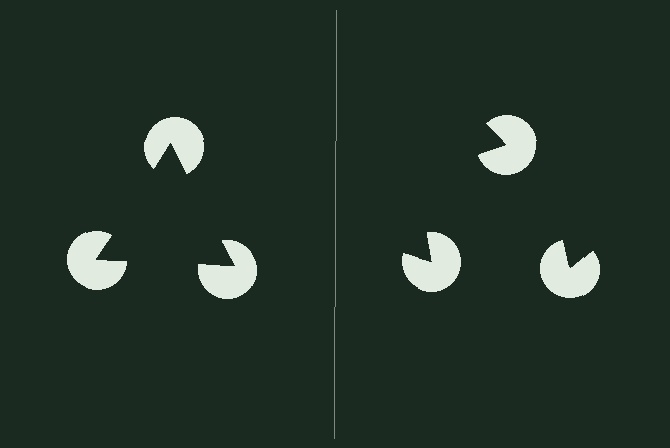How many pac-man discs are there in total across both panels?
6 — 3 on each side.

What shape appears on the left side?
An illusory triangle.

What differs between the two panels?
The pac-man discs are positioned identically on both sides; only the wedge orientations differ. On the left they align to a triangle; on the right they are misaligned.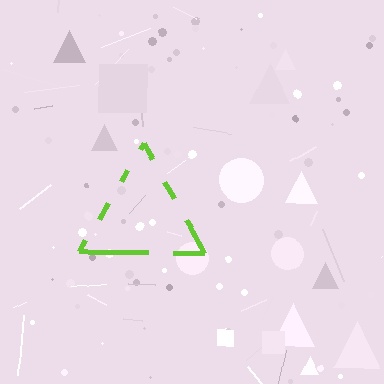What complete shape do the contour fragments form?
The contour fragments form a triangle.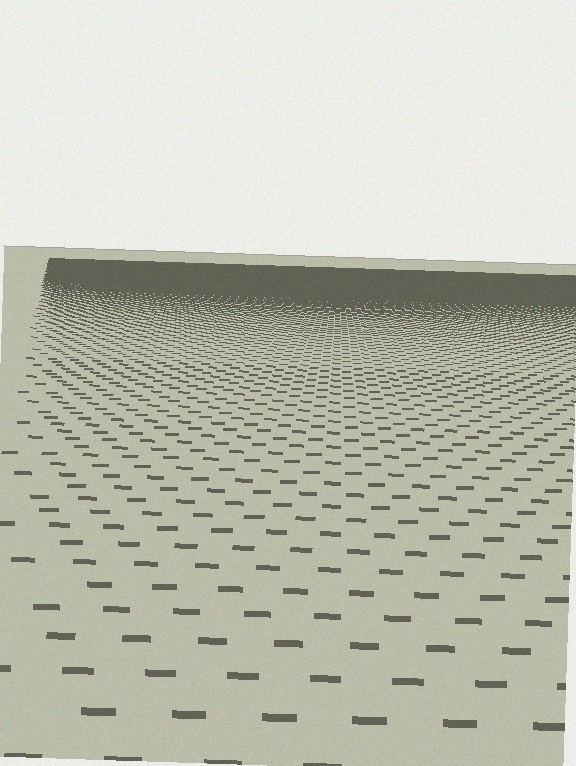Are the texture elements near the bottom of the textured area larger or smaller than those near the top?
Larger. Near the bottom, elements are closer to the viewer and appear at a bigger on-screen size.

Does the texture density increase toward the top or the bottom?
Density increases toward the top.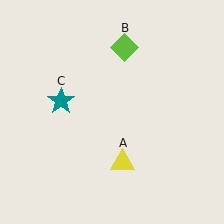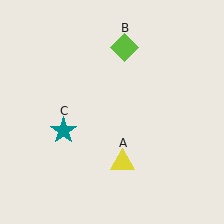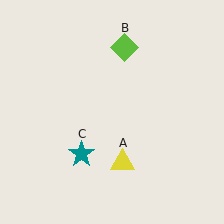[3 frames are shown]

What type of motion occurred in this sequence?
The teal star (object C) rotated counterclockwise around the center of the scene.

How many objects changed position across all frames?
1 object changed position: teal star (object C).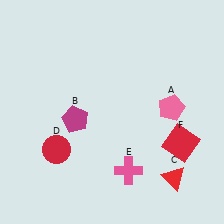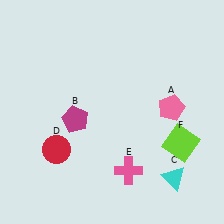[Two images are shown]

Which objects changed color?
C changed from red to cyan. F changed from red to lime.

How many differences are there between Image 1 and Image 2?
There are 2 differences between the two images.